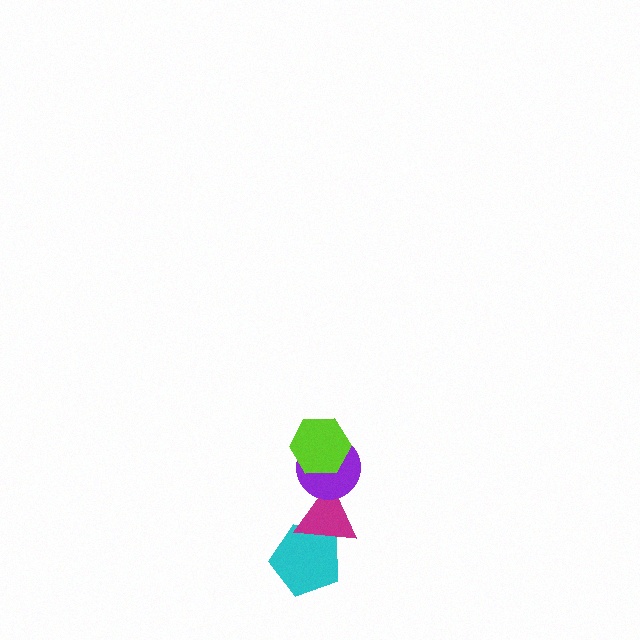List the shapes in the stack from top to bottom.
From top to bottom: the lime hexagon, the purple circle, the magenta triangle, the cyan pentagon.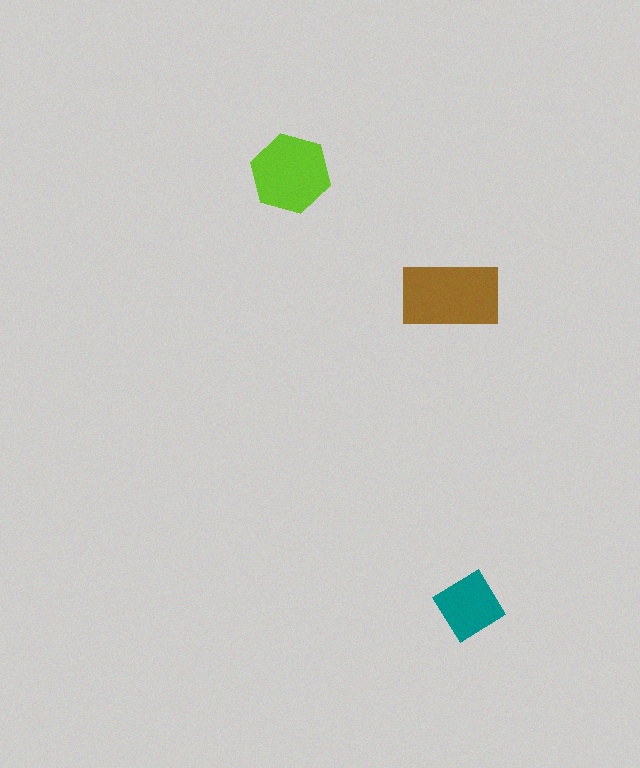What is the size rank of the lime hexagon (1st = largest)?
2nd.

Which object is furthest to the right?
The teal diamond is rightmost.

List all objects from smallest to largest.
The teal diamond, the lime hexagon, the brown rectangle.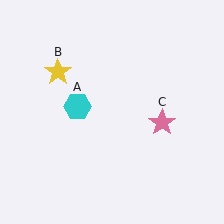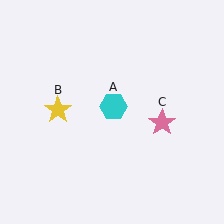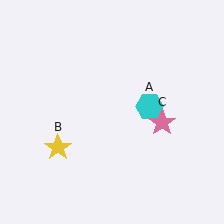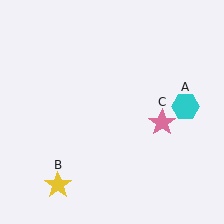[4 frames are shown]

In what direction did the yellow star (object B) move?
The yellow star (object B) moved down.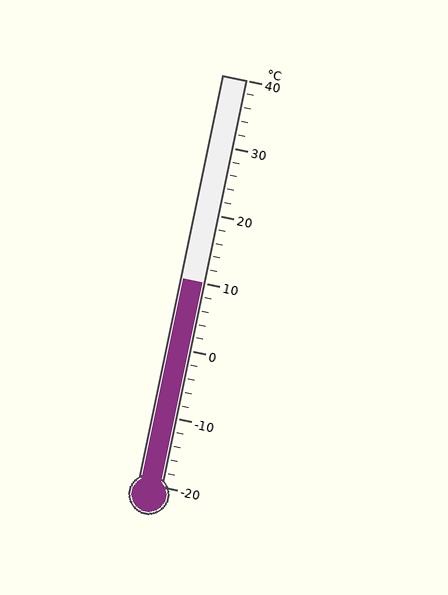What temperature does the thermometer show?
The thermometer shows approximately 10°C.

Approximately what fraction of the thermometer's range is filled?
The thermometer is filled to approximately 50% of its range.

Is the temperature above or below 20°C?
The temperature is below 20°C.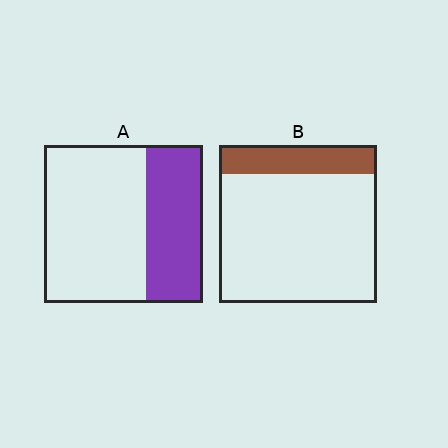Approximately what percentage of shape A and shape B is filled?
A is approximately 35% and B is approximately 20%.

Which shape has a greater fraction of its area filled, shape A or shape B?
Shape A.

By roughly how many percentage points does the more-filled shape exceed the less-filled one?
By roughly 15 percentage points (A over B).